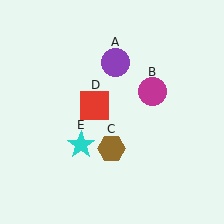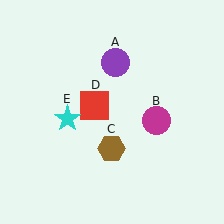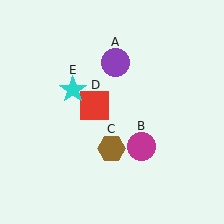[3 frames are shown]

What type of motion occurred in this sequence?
The magenta circle (object B), cyan star (object E) rotated clockwise around the center of the scene.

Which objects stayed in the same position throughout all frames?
Purple circle (object A) and brown hexagon (object C) and red square (object D) remained stationary.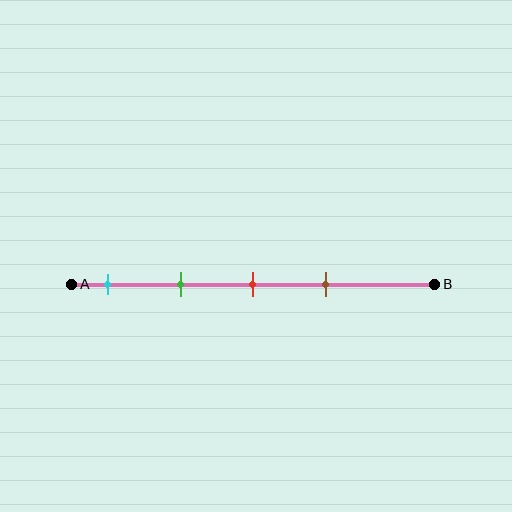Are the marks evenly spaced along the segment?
Yes, the marks are approximately evenly spaced.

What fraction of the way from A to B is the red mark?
The red mark is approximately 50% (0.5) of the way from A to B.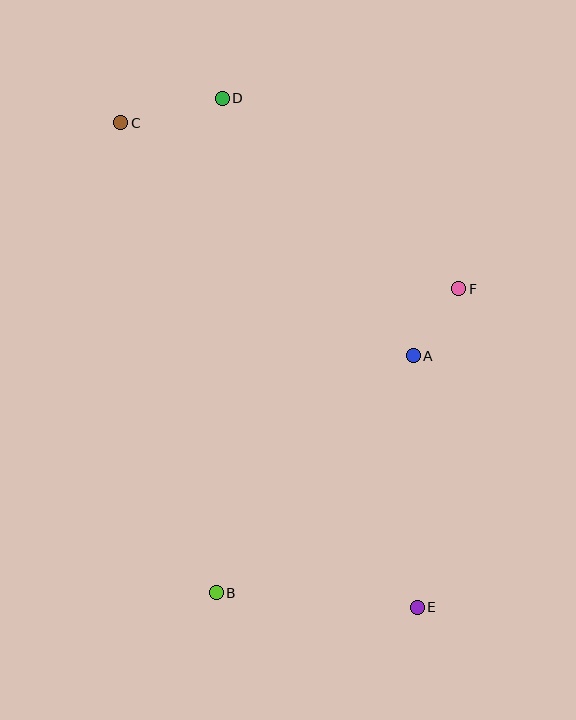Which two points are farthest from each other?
Points C and E are farthest from each other.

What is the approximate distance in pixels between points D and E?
The distance between D and E is approximately 545 pixels.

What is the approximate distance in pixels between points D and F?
The distance between D and F is approximately 304 pixels.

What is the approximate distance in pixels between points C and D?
The distance between C and D is approximately 104 pixels.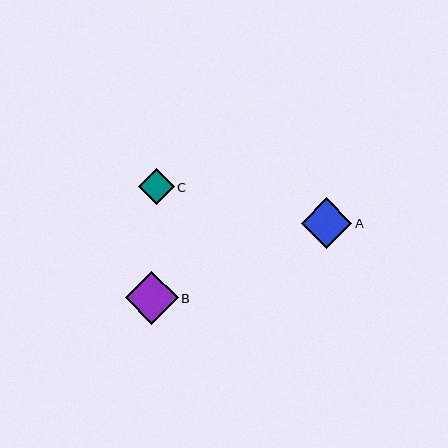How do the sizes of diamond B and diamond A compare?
Diamond B and diamond A are approximately the same size.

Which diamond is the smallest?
Diamond C is the smallest with a size of approximately 36 pixels.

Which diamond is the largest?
Diamond B is the largest with a size of approximately 53 pixels.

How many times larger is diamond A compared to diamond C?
Diamond A is approximately 1.4 times the size of diamond C.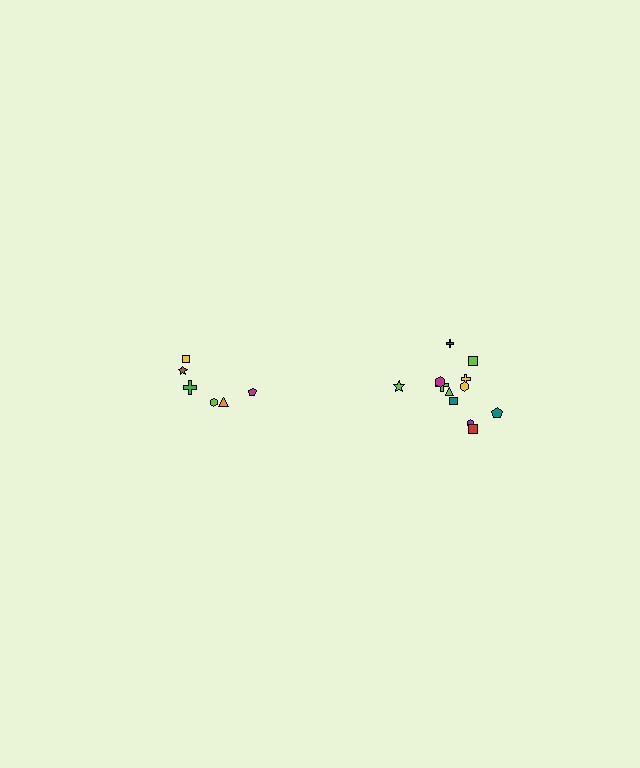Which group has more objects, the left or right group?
The right group.